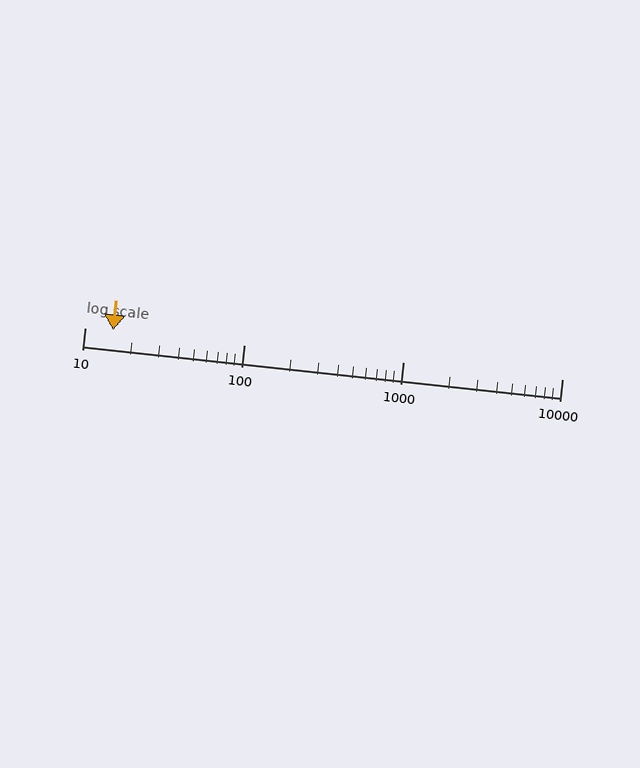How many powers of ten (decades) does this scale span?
The scale spans 3 decades, from 10 to 10000.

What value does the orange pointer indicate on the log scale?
The pointer indicates approximately 15.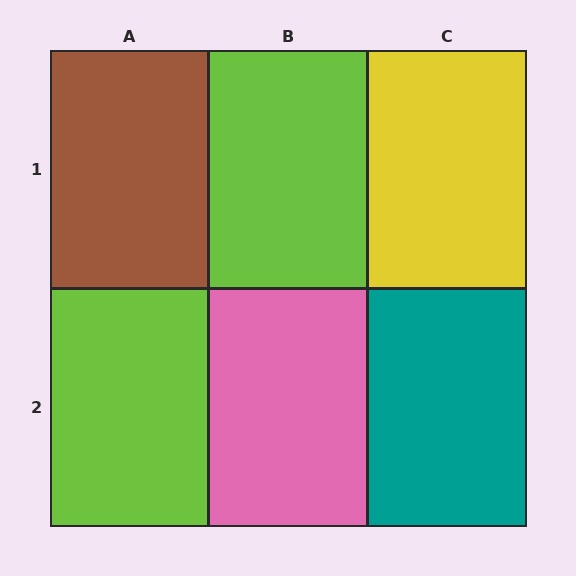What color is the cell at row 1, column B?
Lime.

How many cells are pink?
1 cell is pink.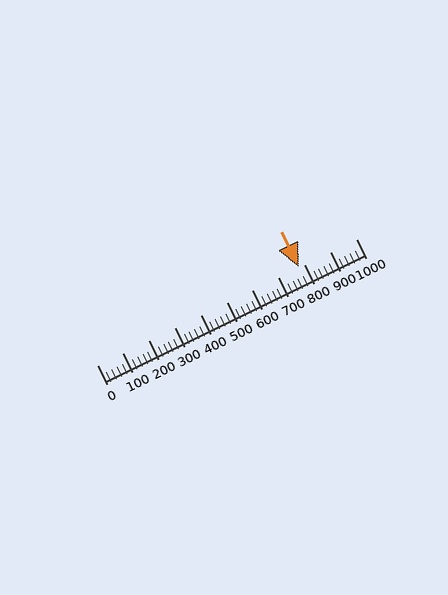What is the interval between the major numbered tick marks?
The major tick marks are spaced 100 units apart.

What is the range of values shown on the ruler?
The ruler shows values from 0 to 1000.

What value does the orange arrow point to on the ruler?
The orange arrow points to approximately 780.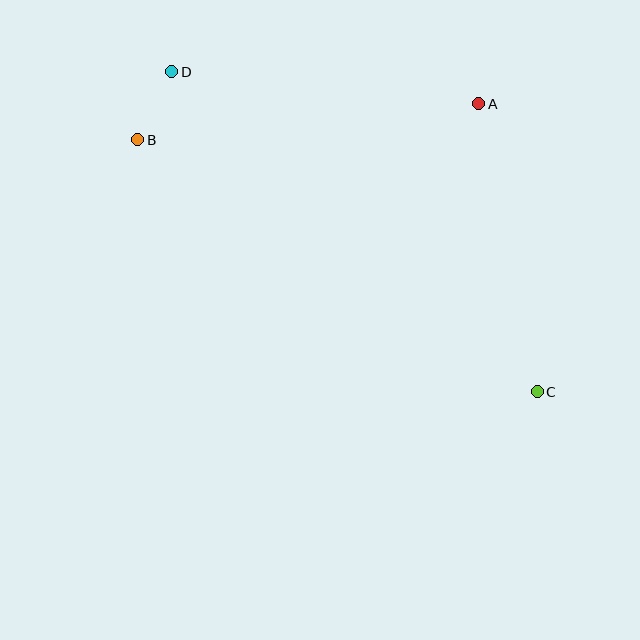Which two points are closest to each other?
Points B and D are closest to each other.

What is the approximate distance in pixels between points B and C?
The distance between B and C is approximately 472 pixels.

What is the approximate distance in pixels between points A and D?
The distance between A and D is approximately 308 pixels.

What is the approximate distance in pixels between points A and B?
The distance between A and B is approximately 343 pixels.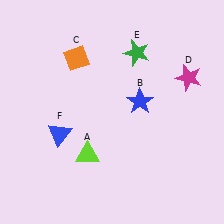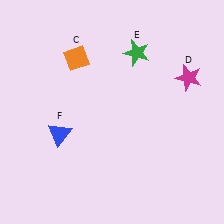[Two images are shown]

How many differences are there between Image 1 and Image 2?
There are 2 differences between the two images.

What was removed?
The lime triangle (A), the blue star (B) were removed in Image 2.